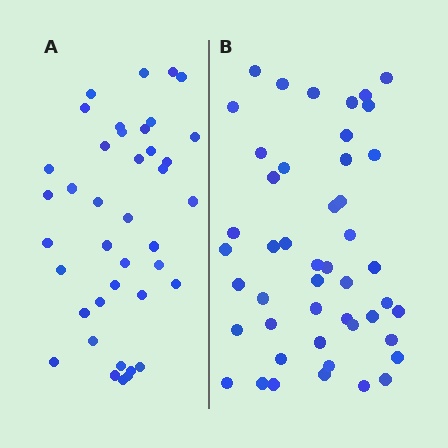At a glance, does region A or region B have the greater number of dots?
Region B (the right region) has more dots.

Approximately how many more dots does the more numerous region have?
Region B has roughly 8 or so more dots than region A.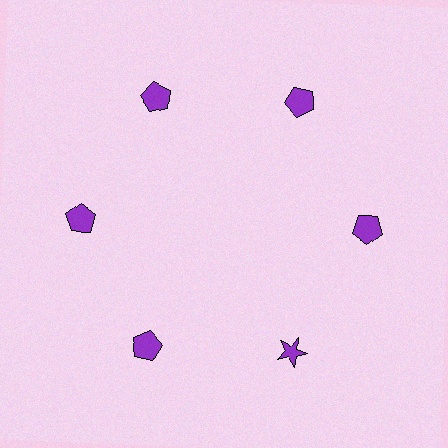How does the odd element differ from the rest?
It has a different shape: star instead of pentagon.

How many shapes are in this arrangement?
There are 6 shapes arranged in a ring pattern.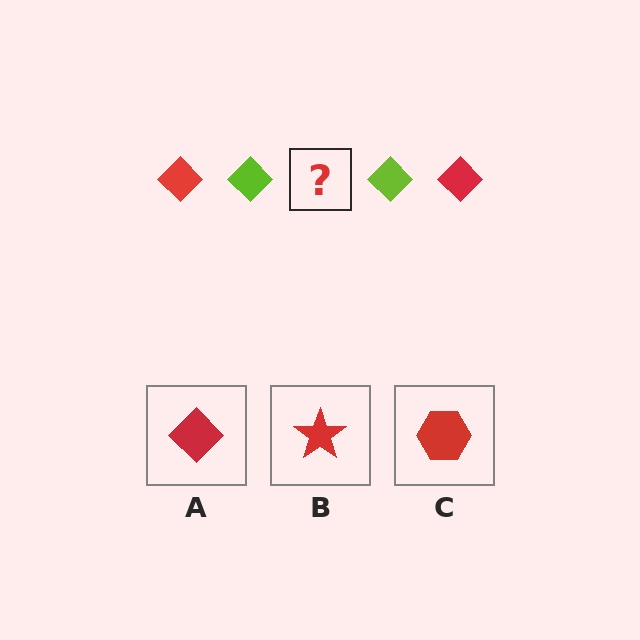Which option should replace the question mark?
Option A.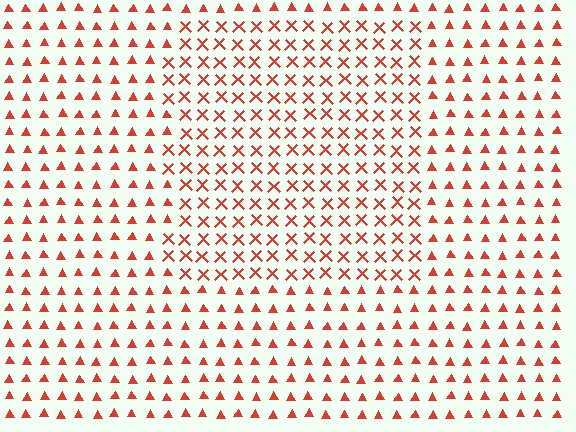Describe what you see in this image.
The image is filled with small red elements arranged in a uniform grid. A rectangle-shaped region contains X marks, while the surrounding area contains triangles. The boundary is defined purely by the change in element shape.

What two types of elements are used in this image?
The image uses X marks inside the rectangle region and triangles outside it.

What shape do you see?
I see a rectangle.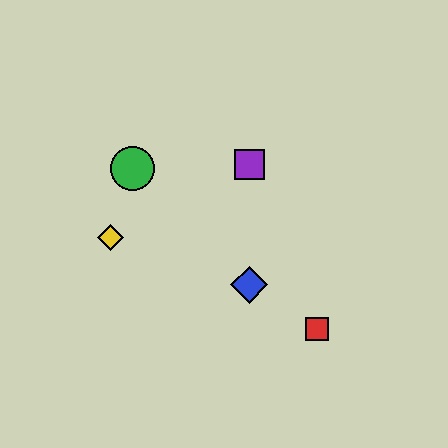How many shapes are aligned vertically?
2 shapes (the blue diamond, the purple square) are aligned vertically.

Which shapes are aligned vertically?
The blue diamond, the purple square are aligned vertically.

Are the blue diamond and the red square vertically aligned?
No, the blue diamond is at x≈249 and the red square is at x≈317.